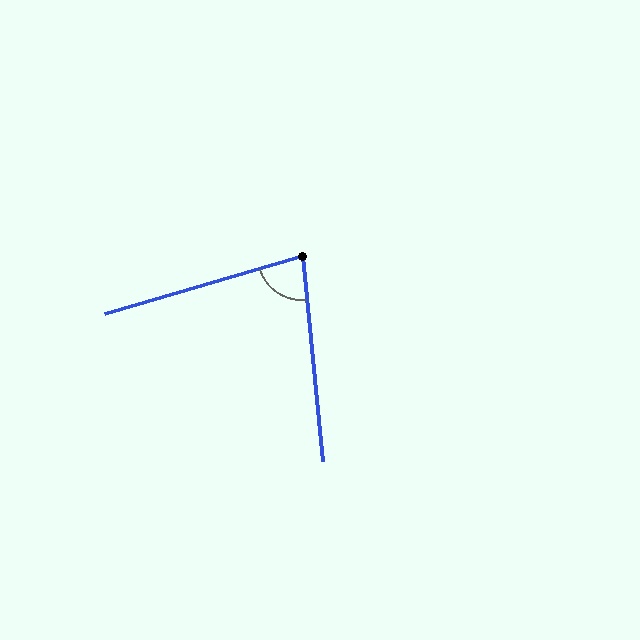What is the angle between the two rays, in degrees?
Approximately 79 degrees.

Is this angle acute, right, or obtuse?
It is acute.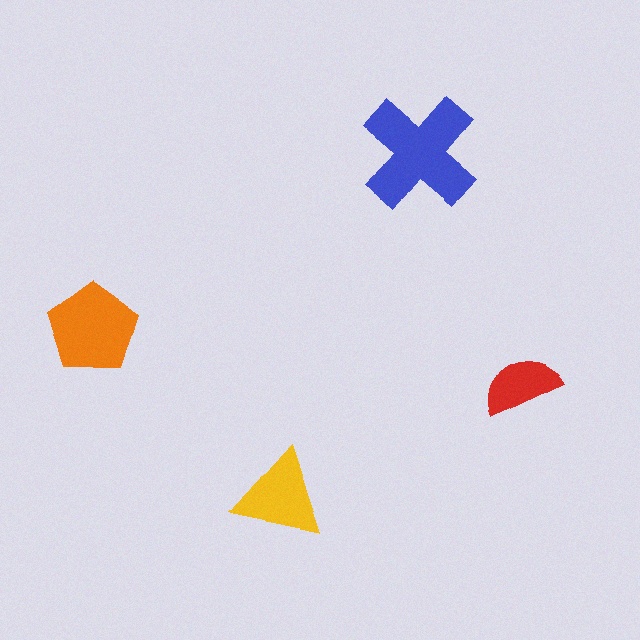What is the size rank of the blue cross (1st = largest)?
1st.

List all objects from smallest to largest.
The red semicircle, the yellow triangle, the orange pentagon, the blue cross.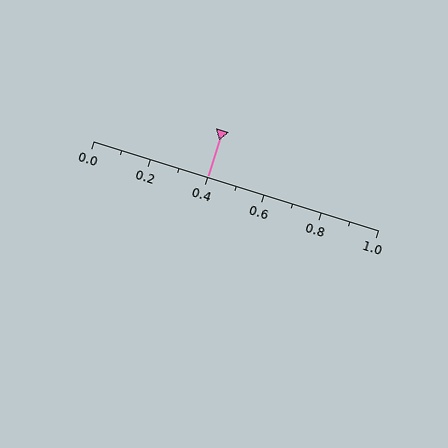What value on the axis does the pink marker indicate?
The marker indicates approximately 0.4.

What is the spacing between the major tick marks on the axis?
The major ticks are spaced 0.2 apart.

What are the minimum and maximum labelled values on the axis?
The axis runs from 0.0 to 1.0.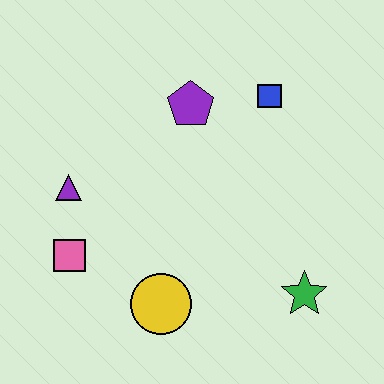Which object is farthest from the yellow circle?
The blue square is farthest from the yellow circle.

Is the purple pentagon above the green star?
Yes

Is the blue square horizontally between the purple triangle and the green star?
Yes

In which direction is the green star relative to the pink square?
The green star is to the right of the pink square.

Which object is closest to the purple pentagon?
The blue square is closest to the purple pentagon.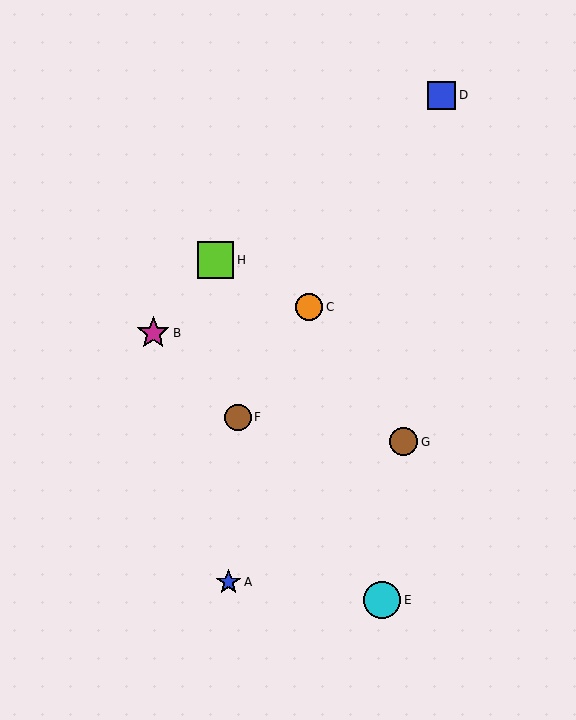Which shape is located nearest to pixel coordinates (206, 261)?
The lime square (labeled H) at (215, 260) is nearest to that location.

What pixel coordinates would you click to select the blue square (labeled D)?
Click at (442, 95) to select the blue square D.